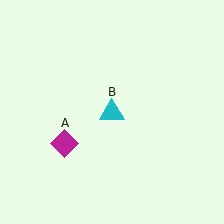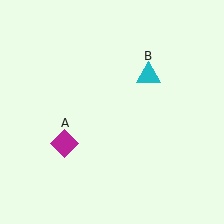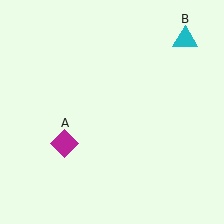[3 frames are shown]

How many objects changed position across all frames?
1 object changed position: cyan triangle (object B).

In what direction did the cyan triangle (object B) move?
The cyan triangle (object B) moved up and to the right.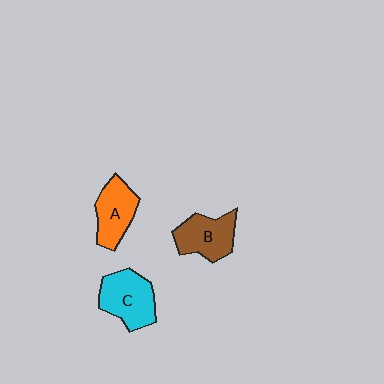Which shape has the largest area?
Shape C (cyan).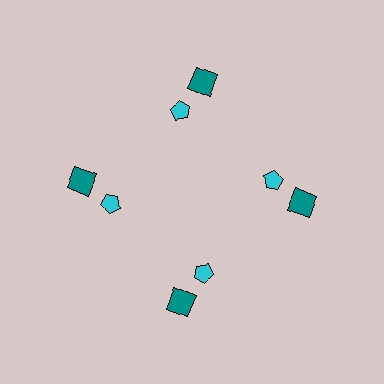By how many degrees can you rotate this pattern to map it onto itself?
The pattern maps onto itself every 90 degrees of rotation.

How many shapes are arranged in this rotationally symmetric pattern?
There are 8 shapes, arranged in 4 groups of 2.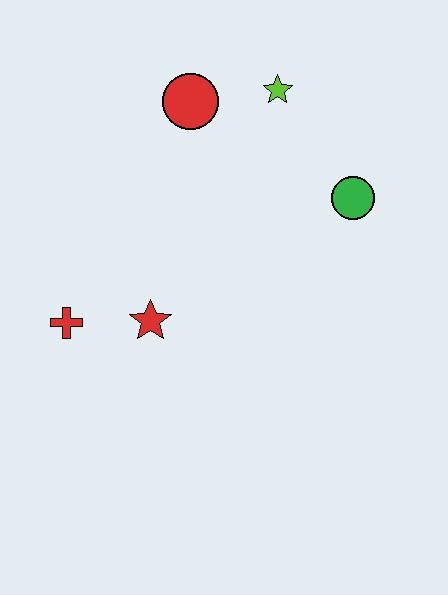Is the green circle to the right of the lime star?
Yes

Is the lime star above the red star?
Yes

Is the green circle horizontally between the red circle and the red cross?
No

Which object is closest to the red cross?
The red star is closest to the red cross.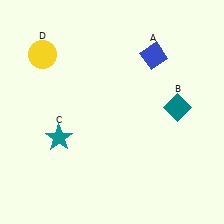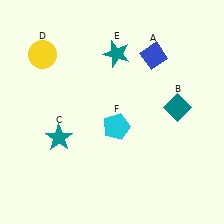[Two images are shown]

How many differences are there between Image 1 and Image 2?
There are 2 differences between the two images.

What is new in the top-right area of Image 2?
A teal star (E) was added in the top-right area of Image 2.